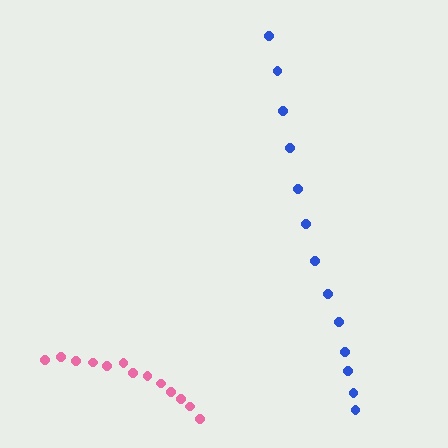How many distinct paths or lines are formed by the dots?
There are 2 distinct paths.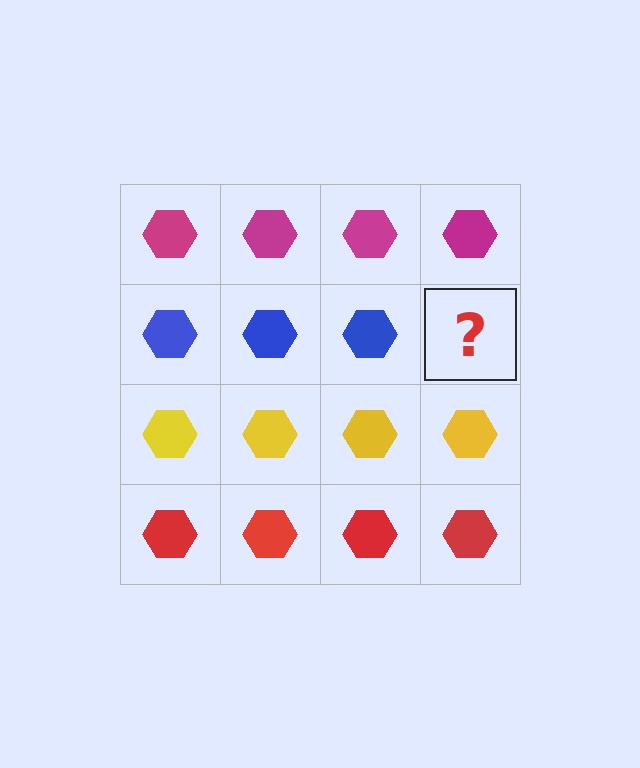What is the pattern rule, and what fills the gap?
The rule is that each row has a consistent color. The gap should be filled with a blue hexagon.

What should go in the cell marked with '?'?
The missing cell should contain a blue hexagon.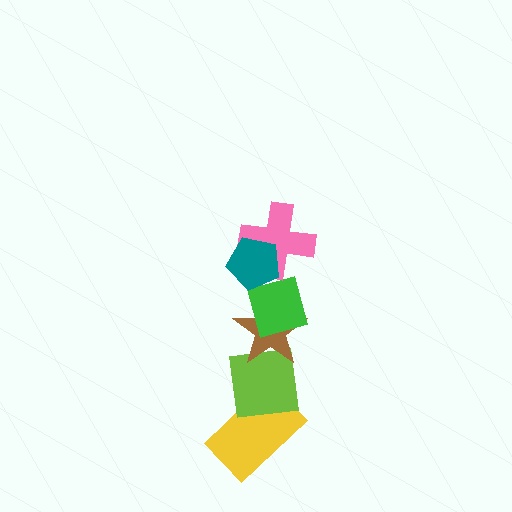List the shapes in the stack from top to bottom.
From top to bottom: the teal pentagon, the pink cross, the green diamond, the brown star, the lime square, the yellow rectangle.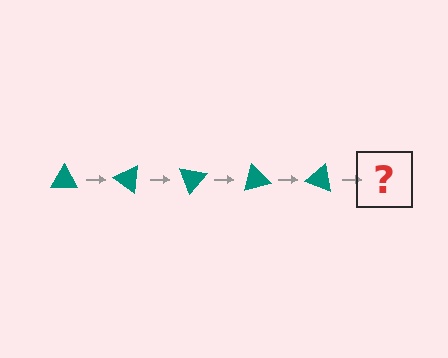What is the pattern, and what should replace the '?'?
The pattern is that the triangle rotates 35 degrees each step. The '?' should be a teal triangle rotated 175 degrees.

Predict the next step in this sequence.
The next step is a teal triangle rotated 175 degrees.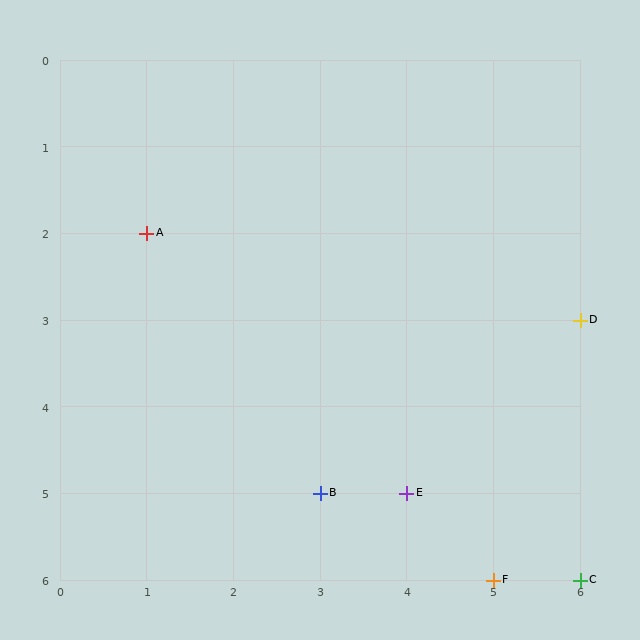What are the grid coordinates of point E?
Point E is at grid coordinates (4, 5).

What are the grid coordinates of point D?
Point D is at grid coordinates (6, 3).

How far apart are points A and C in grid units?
Points A and C are 5 columns and 4 rows apart (about 6.4 grid units diagonally).